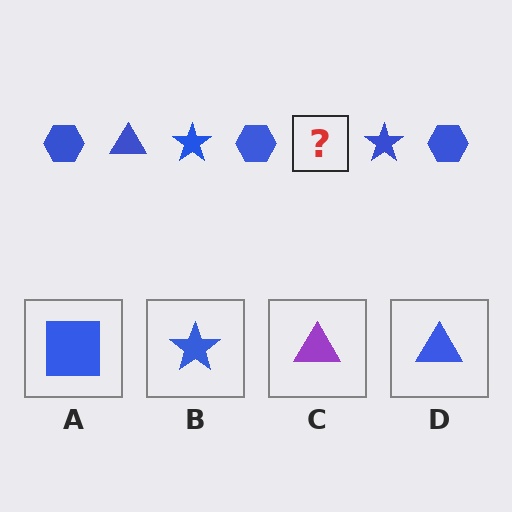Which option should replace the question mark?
Option D.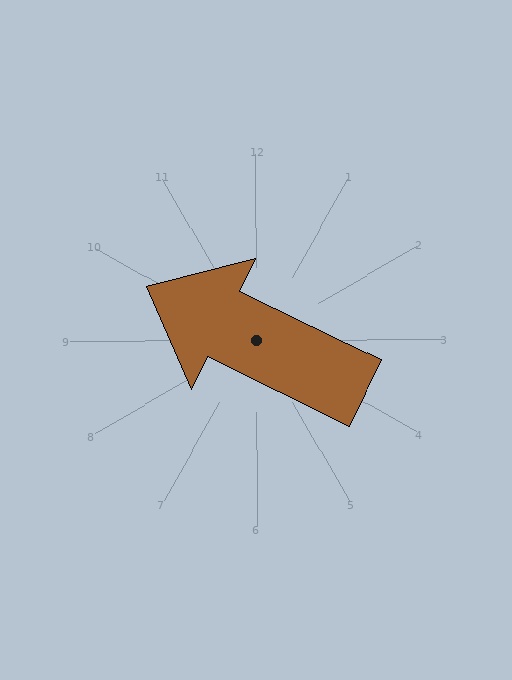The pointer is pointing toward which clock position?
Roughly 10 o'clock.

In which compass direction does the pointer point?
Northwest.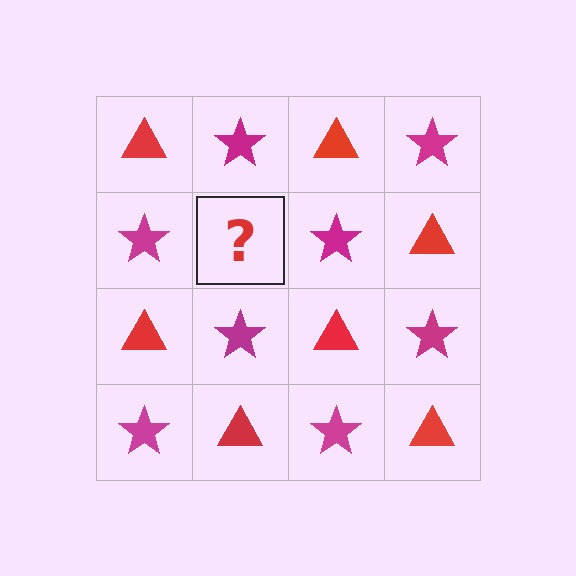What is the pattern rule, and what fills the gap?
The rule is that it alternates red triangle and magenta star in a checkerboard pattern. The gap should be filled with a red triangle.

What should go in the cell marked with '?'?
The missing cell should contain a red triangle.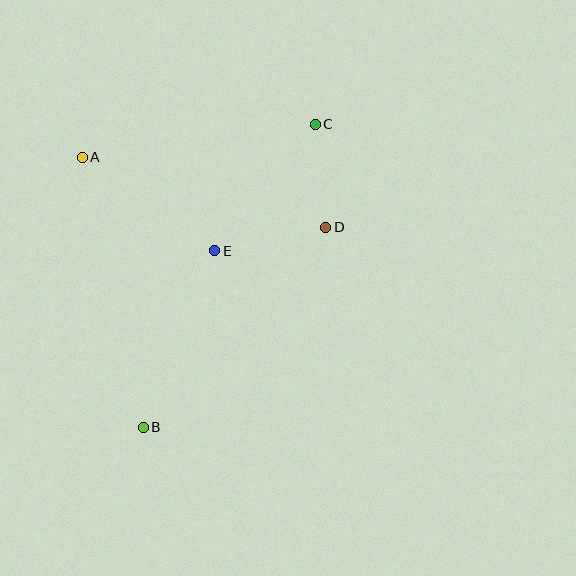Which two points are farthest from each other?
Points B and C are farthest from each other.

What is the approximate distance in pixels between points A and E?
The distance between A and E is approximately 162 pixels.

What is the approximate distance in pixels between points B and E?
The distance between B and E is approximately 190 pixels.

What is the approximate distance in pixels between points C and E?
The distance between C and E is approximately 162 pixels.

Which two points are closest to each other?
Points C and D are closest to each other.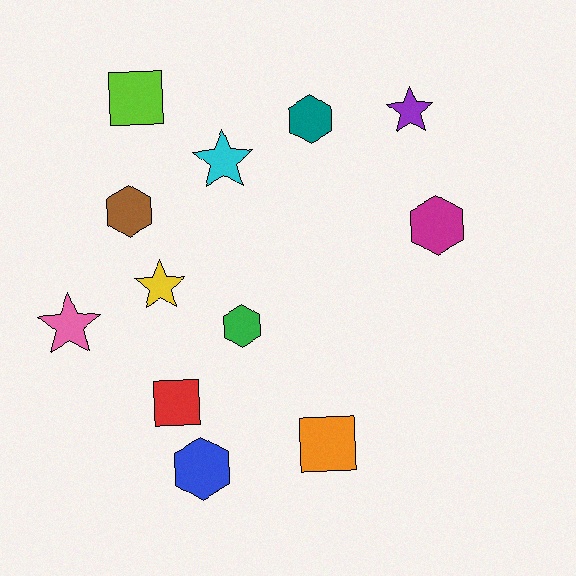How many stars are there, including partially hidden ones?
There are 4 stars.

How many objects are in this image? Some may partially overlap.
There are 12 objects.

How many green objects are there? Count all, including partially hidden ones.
There is 1 green object.